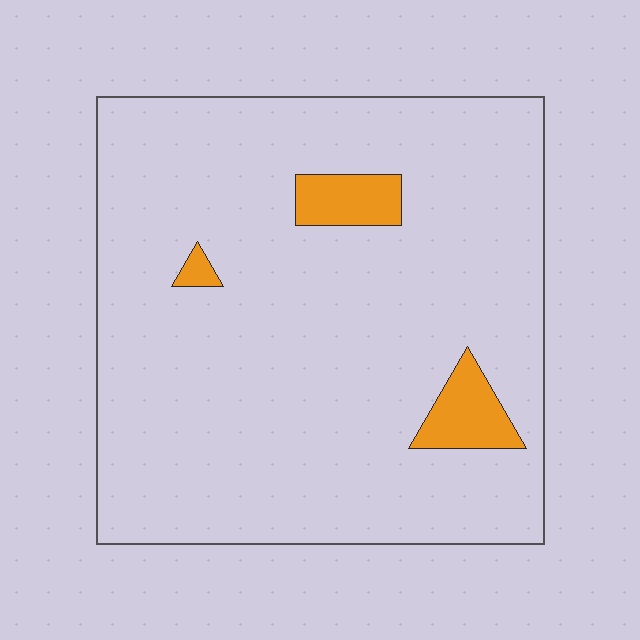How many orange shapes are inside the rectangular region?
3.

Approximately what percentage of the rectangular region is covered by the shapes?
Approximately 5%.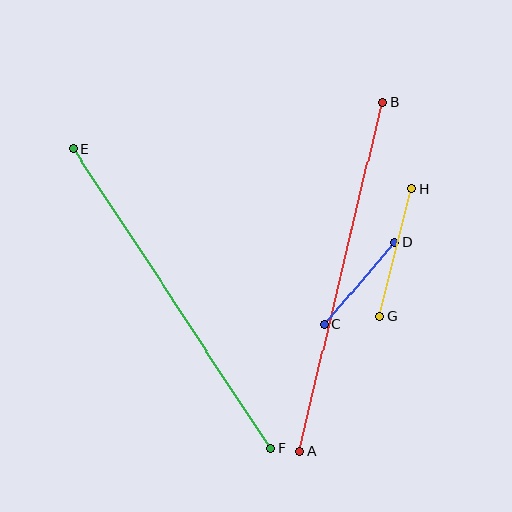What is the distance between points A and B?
The distance is approximately 360 pixels.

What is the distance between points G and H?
The distance is approximately 131 pixels.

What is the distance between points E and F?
The distance is approximately 359 pixels.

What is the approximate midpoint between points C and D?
The midpoint is at approximately (359, 283) pixels.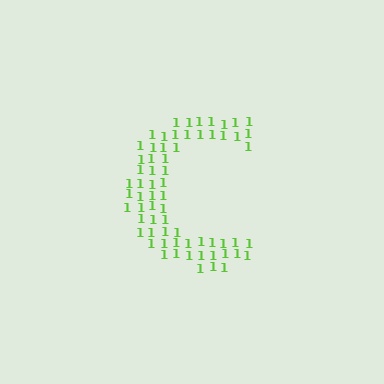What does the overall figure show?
The overall figure shows the letter C.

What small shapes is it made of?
It is made of small digit 1's.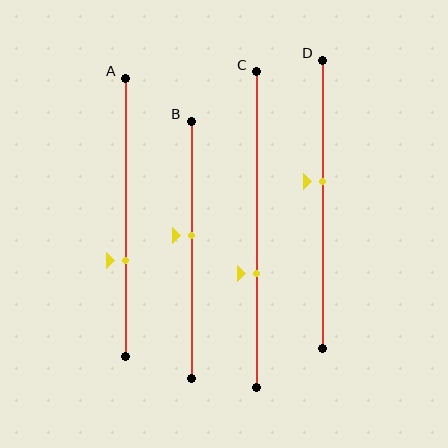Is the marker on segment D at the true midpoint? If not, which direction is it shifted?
No, the marker on segment D is shifted upward by about 8% of the segment length.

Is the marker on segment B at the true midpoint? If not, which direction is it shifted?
No, the marker on segment B is shifted upward by about 6% of the segment length.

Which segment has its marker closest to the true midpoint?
Segment B has its marker closest to the true midpoint.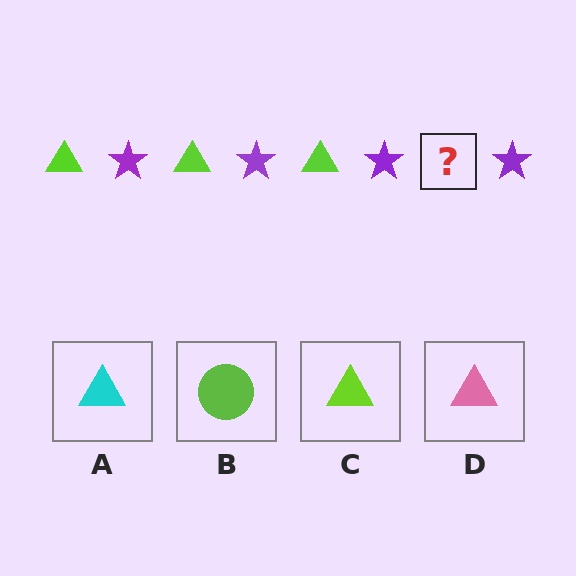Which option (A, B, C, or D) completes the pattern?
C.